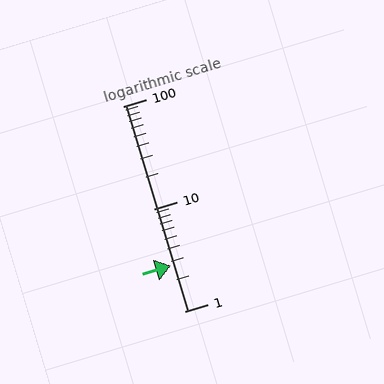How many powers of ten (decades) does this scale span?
The scale spans 2 decades, from 1 to 100.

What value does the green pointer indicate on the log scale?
The pointer indicates approximately 2.8.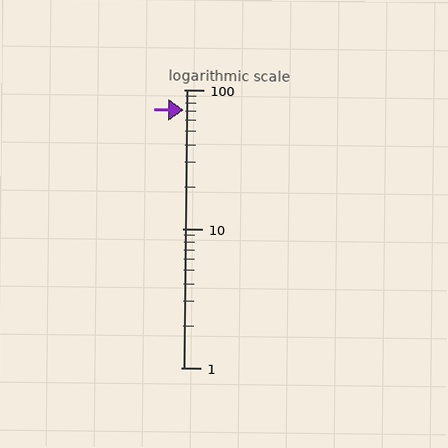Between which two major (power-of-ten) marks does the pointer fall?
The pointer is between 10 and 100.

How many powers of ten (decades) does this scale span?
The scale spans 2 decades, from 1 to 100.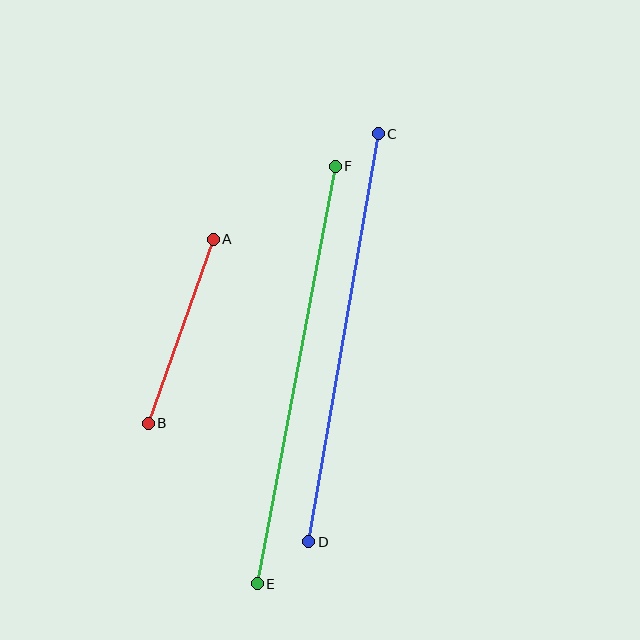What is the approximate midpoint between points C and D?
The midpoint is at approximately (344, 338) pixels.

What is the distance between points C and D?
The distance is approximately 414 pixels.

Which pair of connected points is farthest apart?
Points E and F are farthest apart.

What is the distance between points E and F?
The distance is approximately 425 pixels.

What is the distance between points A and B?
The distance is approximately 195 pixels.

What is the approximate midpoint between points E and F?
The midpoint is at approximately (296, 375) pixels.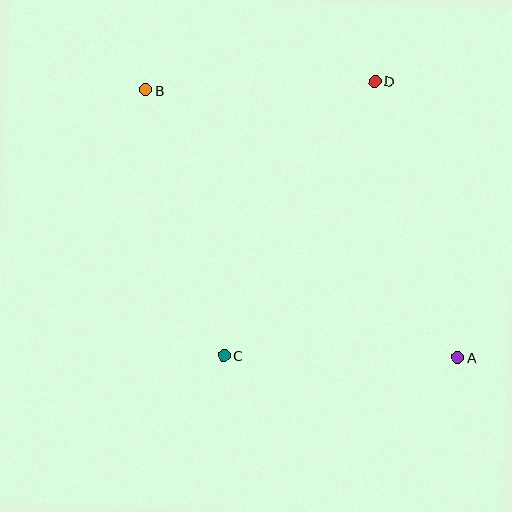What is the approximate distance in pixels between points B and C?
The distance between B and C is approximately 277 pixels.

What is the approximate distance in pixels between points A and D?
The distance between A and D is approximately 288 pixels.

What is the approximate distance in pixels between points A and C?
The distance between A and C is approximately 234 pixels.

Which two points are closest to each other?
Points B and D are closest to each other.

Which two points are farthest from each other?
Points A and B are farthest from each other.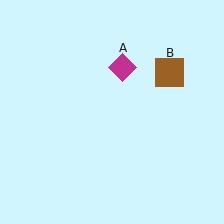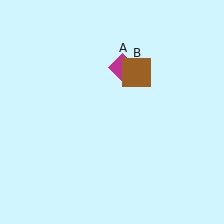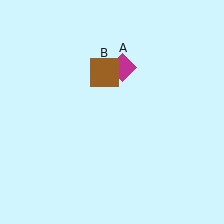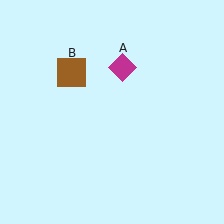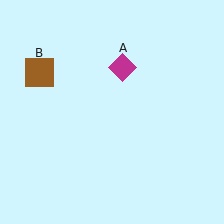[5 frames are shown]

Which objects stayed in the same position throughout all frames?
Magenta diamond (object A) remained stationary.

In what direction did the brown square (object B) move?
The brown square (object B) moved left.